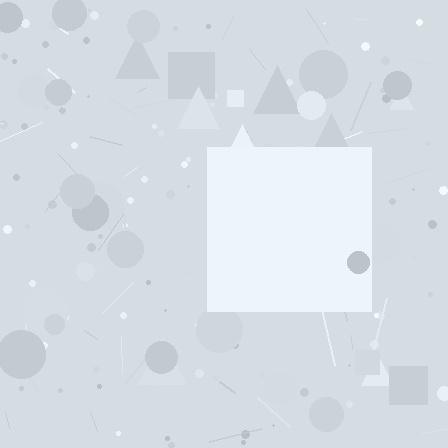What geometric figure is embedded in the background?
A square is embedded in the background.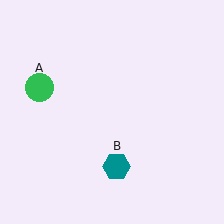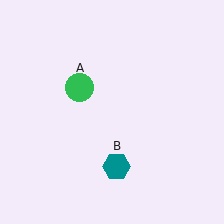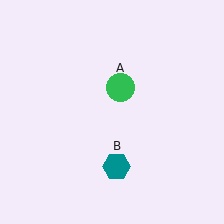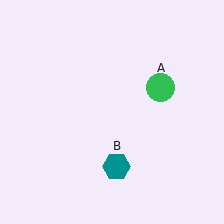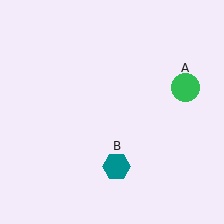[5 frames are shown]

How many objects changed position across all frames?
1 object changed position: green circle (object A).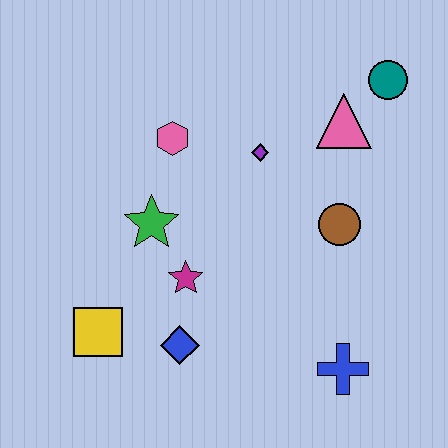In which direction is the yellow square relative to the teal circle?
The yellow square is to the left of the teal circle.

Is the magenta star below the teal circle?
Yes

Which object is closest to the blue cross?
The brown circle is closest to the blue cross.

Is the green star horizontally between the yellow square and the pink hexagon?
Yes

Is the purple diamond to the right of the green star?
Yes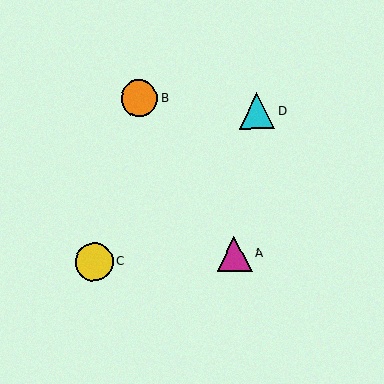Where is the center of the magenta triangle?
The center of the magenta triangle is at (234, 254).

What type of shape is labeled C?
Shape C is a yellow circle.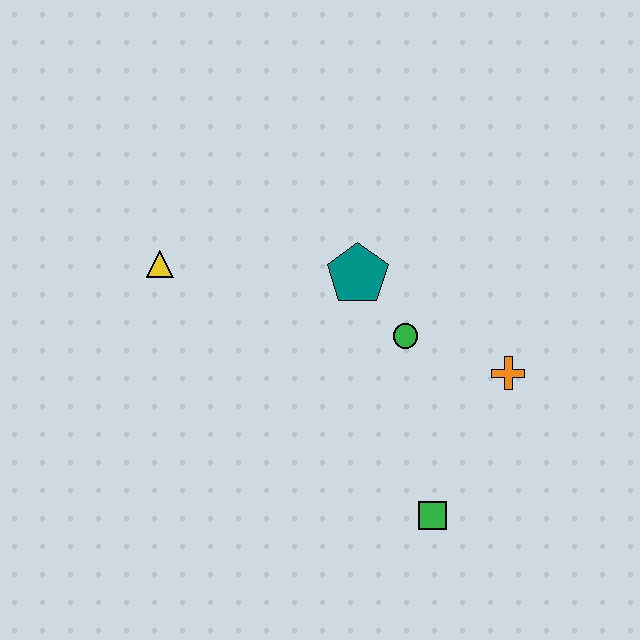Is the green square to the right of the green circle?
Yes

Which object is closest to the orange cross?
The green circle is closest to the orange cross.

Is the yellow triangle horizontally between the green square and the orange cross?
No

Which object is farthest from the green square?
The yellow triangle is farthest from the green square.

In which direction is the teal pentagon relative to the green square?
The teal pentagon is above the green square.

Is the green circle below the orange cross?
No